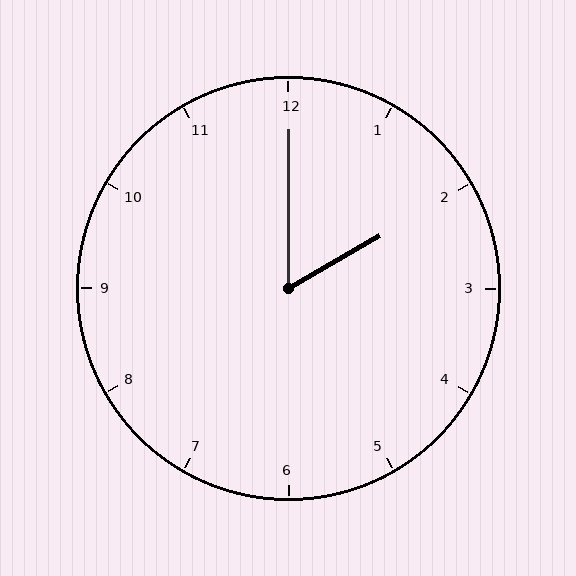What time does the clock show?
2:00.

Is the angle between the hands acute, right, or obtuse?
It is acute.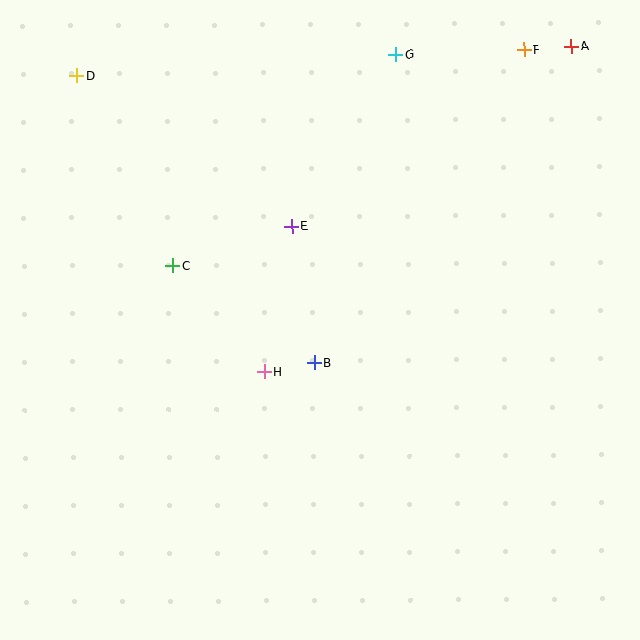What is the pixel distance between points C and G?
The distance between C and G is 307 pixels.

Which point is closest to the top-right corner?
Point A is closest to the top-right corner.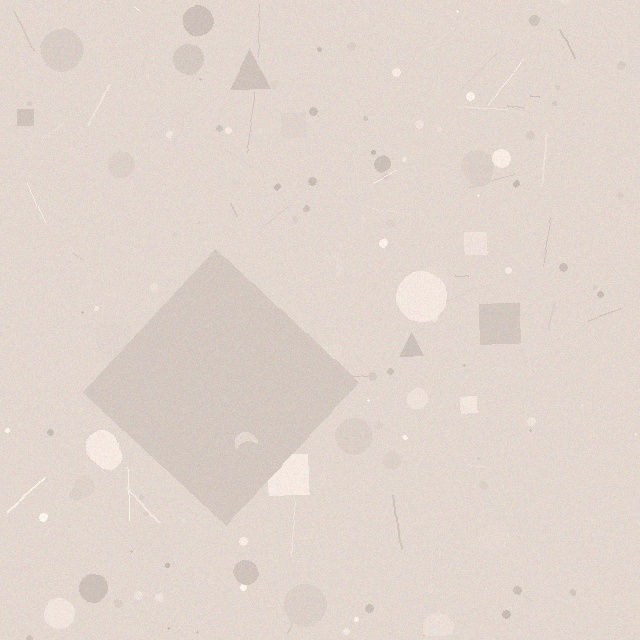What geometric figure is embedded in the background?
A diamond is embedded in the background.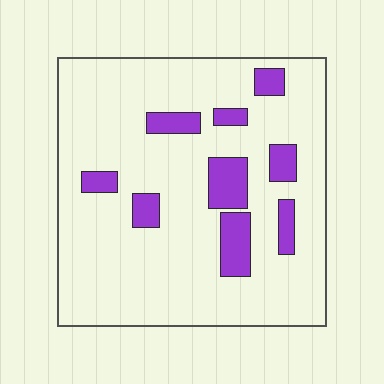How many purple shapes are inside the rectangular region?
9.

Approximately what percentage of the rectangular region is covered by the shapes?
Approximately 15%.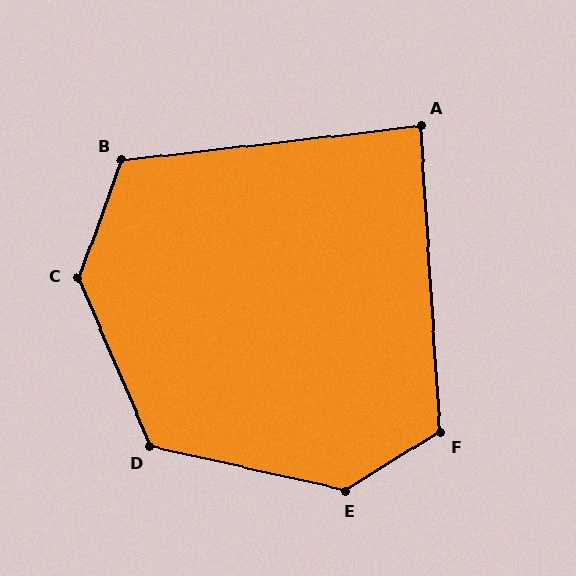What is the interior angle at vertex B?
Approximately 117 degrees (obtuse).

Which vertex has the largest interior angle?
C, at approximately 137 degrees.